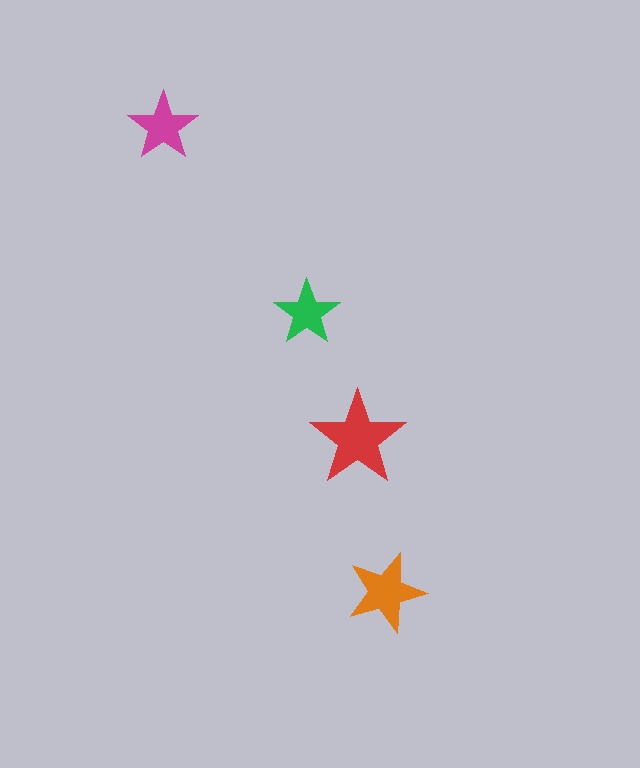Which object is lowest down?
The orange star is bottommost.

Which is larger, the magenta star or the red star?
The red one.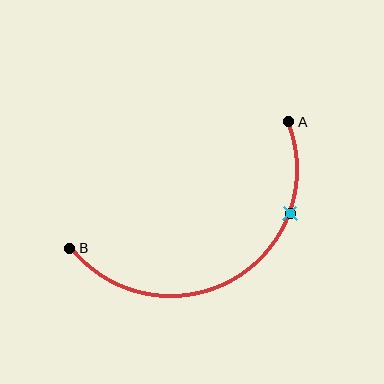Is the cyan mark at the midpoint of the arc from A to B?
No. The cyan mark lies on the arc but is closer to endpoint A. The arc midpoint would be at the point on the curve equidistant along the arc from both A and B.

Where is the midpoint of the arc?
The arc midpoint is the point on the curve farthest from the straight line joining A and B. It sits below that line.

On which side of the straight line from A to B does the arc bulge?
The arc bulges below the straight line connecting A and B.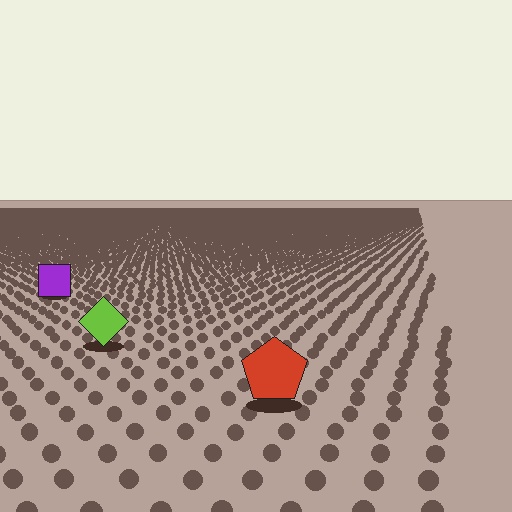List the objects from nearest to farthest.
From nearest to farthest: the red pentagon, the lime diamond, the purple square.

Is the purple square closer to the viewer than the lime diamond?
No. The lime diamond is closer — you can tell from the texture gradient: the ground texture is coarser near it.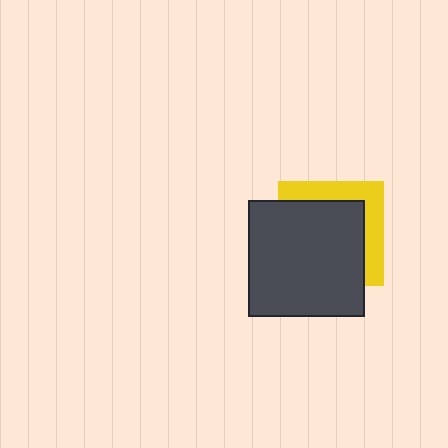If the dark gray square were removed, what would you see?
You would see the complete yellow square.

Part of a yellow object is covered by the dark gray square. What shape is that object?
It is a square.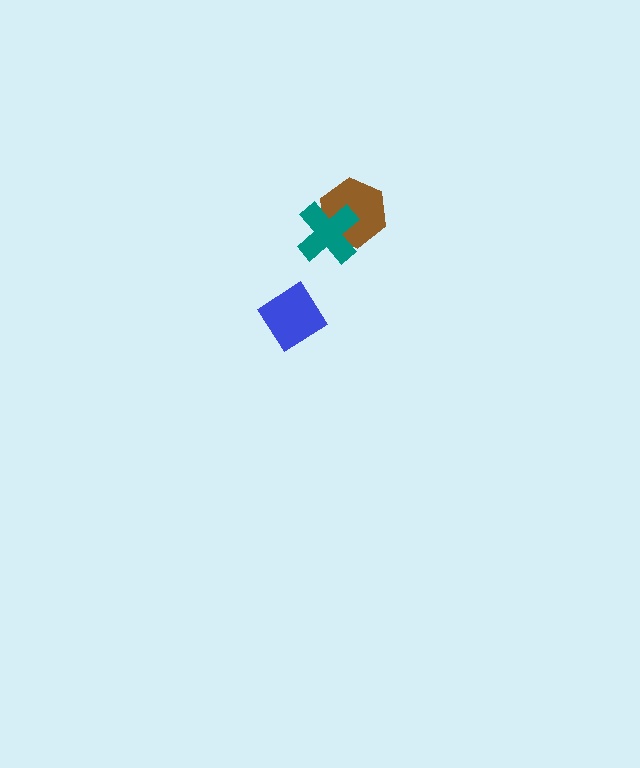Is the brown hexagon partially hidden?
Yes, it is partially covered by another shape.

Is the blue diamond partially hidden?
No, no other shape covers it.